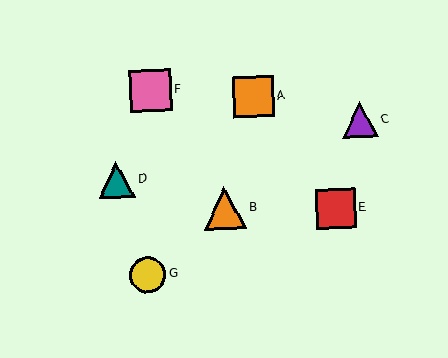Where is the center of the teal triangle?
The center of the teal triangle is at (116, 180).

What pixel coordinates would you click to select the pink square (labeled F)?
Click at (150, 90) to select the pink square F.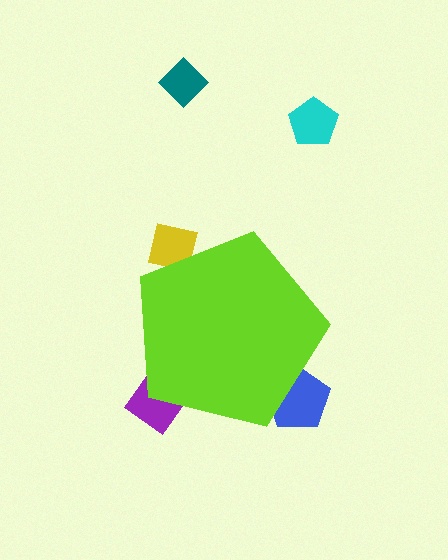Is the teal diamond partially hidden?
No, the teal diamond is fully visible.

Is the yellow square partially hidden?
Yes, the yellow square is partially hidden behind the lime pentagon.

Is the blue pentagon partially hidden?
Yes, the blue pentagon is partially hidden behind the lime pentagon.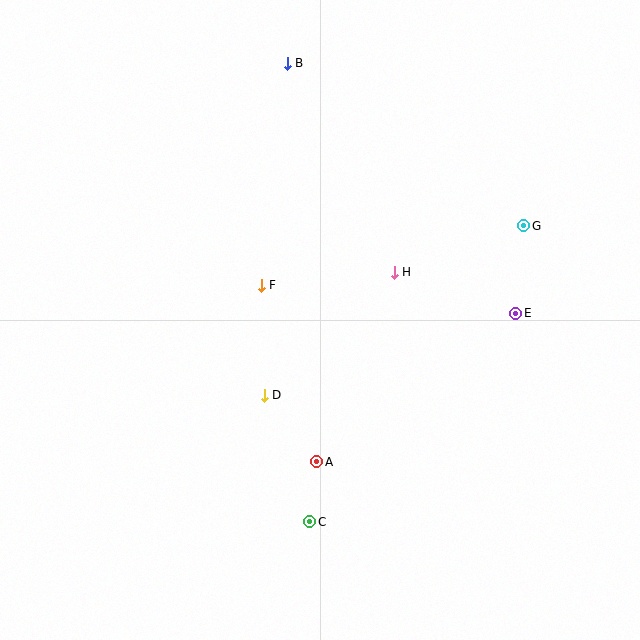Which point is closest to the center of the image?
Point F at (261, 285) is closest to the center.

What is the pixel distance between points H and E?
The distance between H and E is 128 pixels.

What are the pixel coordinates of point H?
Point H is at (394, 272).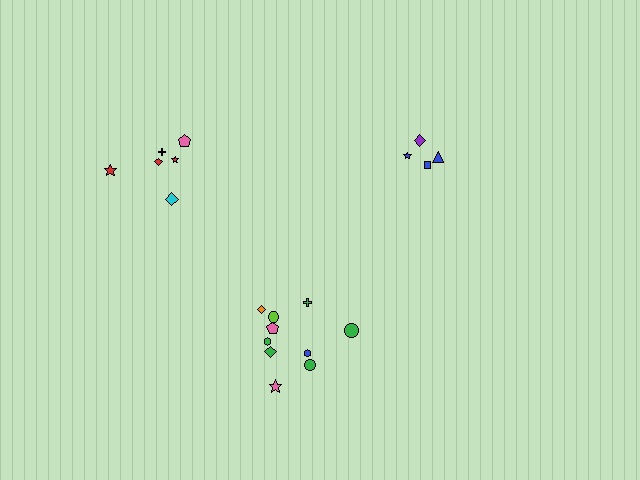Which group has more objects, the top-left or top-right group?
The top-left group.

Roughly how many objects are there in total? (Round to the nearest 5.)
Roughly 20 objects in total.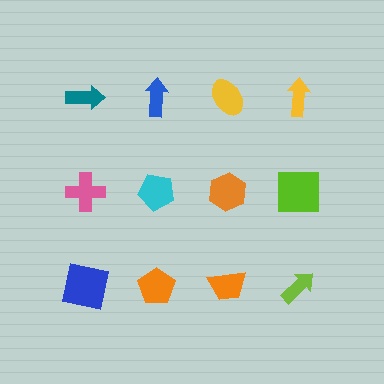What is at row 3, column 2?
An orange pentagon.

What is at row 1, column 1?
A teal arrow.